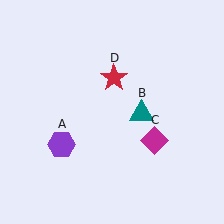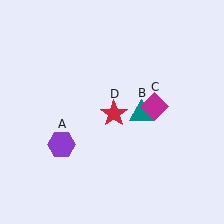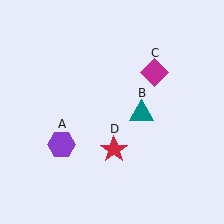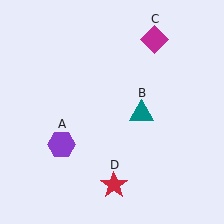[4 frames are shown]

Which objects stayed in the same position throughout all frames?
Purple hexagon (object A) and teal triangle (object B) remained stationary.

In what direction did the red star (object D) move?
The red star (object D) moved down.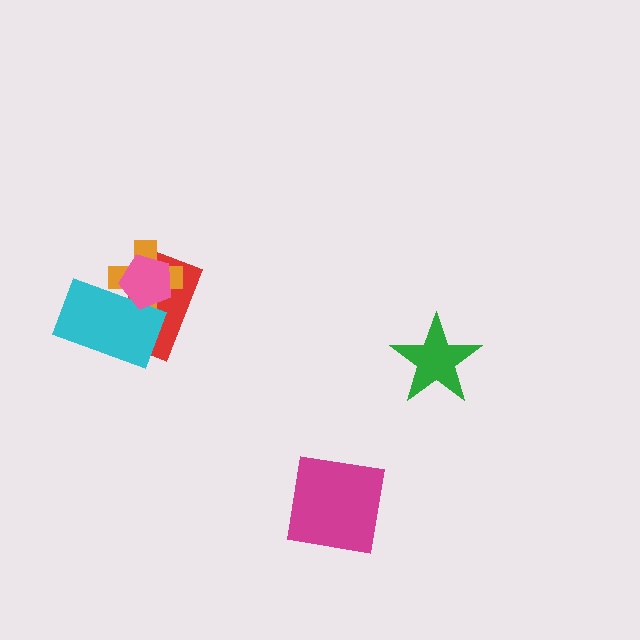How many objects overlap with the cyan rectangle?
3 objects overlap with the cyan rectangle.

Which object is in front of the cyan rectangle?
The pink pentagon is in front of the cyan rectangle.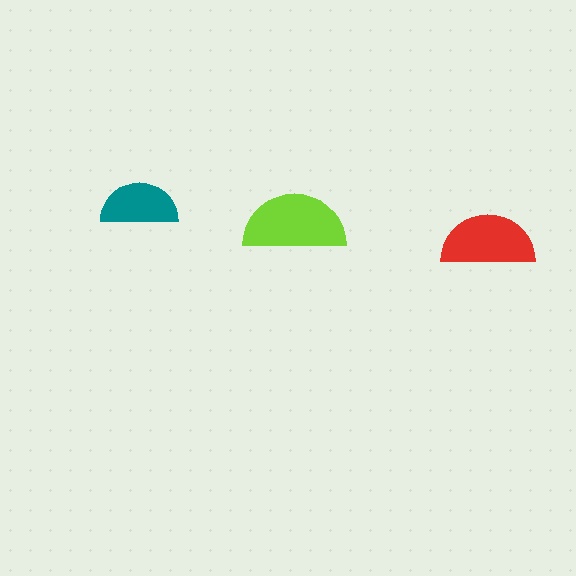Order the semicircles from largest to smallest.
the lime one, the red one, the teal one.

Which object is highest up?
The teal semicircle is topmost.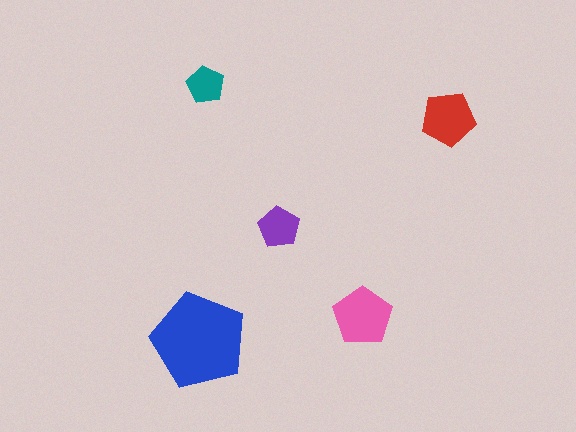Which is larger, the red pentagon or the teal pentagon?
The red one.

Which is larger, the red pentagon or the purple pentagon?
The red one.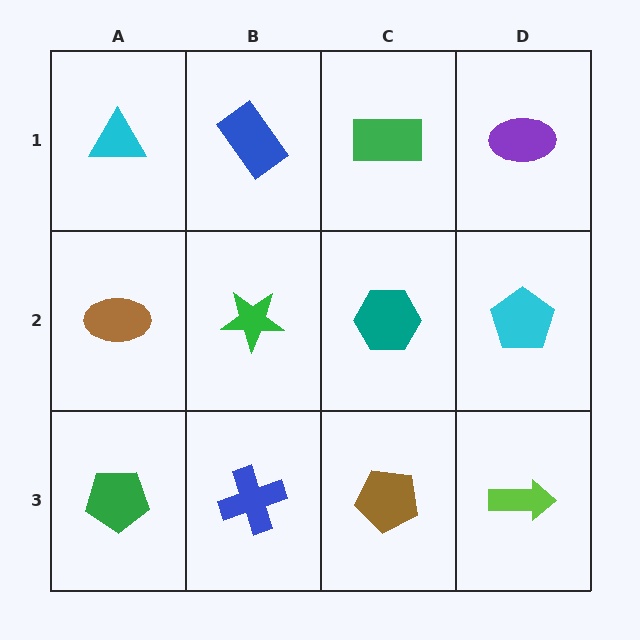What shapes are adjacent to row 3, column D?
A cyan pentagon (row 2, column D), a brown pentagon (row 3, column C).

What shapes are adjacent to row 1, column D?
A cyan pentagon (row 2, column D), a green rectangle (row 1, column C).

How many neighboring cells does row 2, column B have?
4.